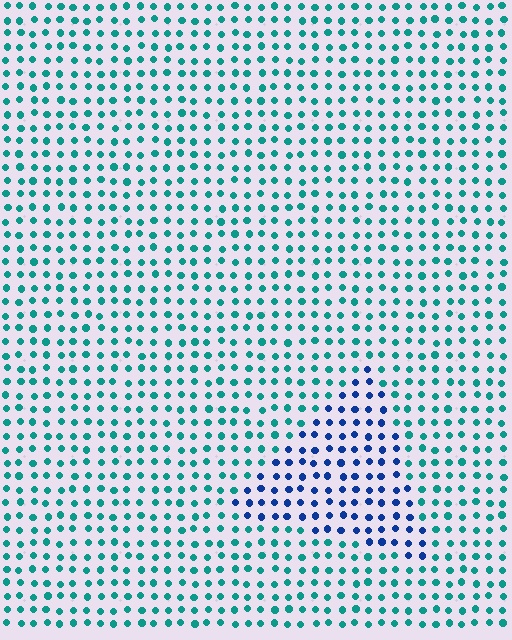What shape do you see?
I see a triangle.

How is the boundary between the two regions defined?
The boundary is defined purely by a slight shift in hue (about 49 degrees). Spacing, size, and orientation are identical on both sides.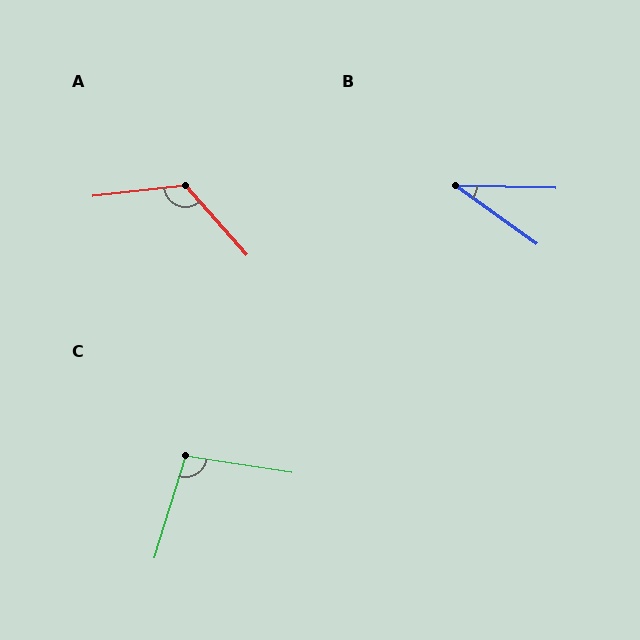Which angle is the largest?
A, at approximately 125 degrees.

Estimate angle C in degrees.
Approximately 98 degrees.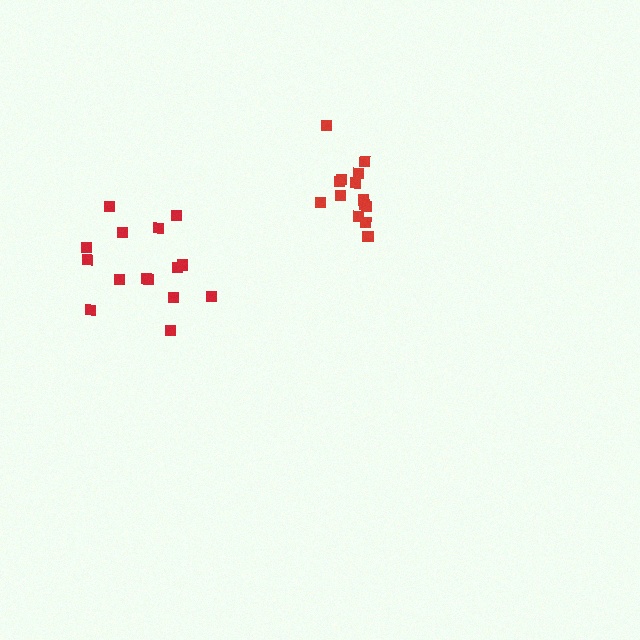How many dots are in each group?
Group 1: 15 dots, Group 2: 14 dots (29 total).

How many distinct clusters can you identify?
There are 2 distinct clusters.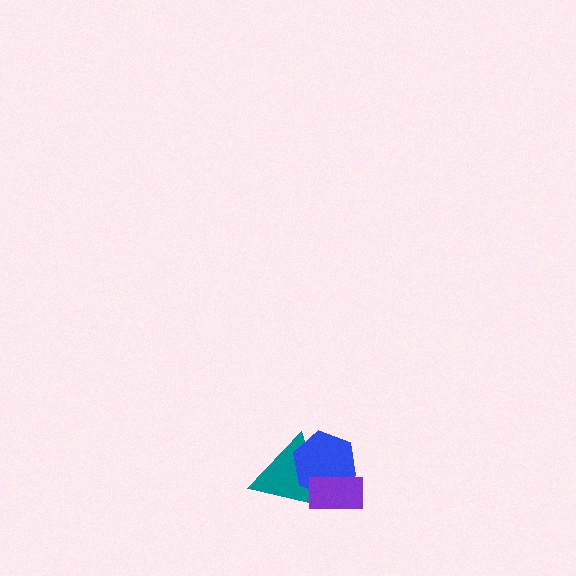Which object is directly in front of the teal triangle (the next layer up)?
The blue hexagon is directly in front of the teal triangle.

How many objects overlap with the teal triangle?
2 objects overlap with the teal triangle.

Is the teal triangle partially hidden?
Yes, it is partially covered by another shape.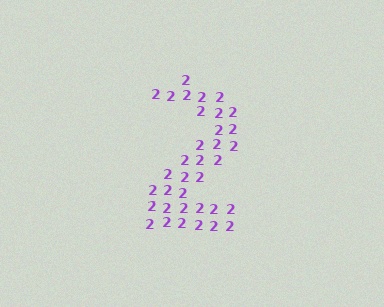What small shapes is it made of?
It is made of small digit 2's.